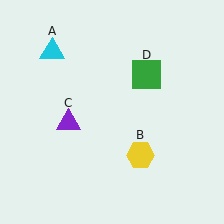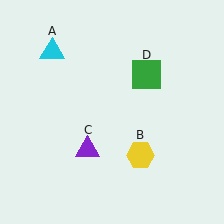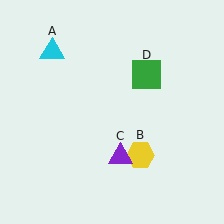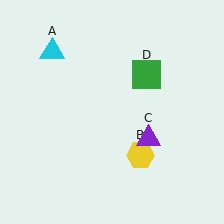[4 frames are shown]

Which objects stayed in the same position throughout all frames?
Cyan triangle (object A) and yellow hexagon (object B) and green square (object D) remained stationary.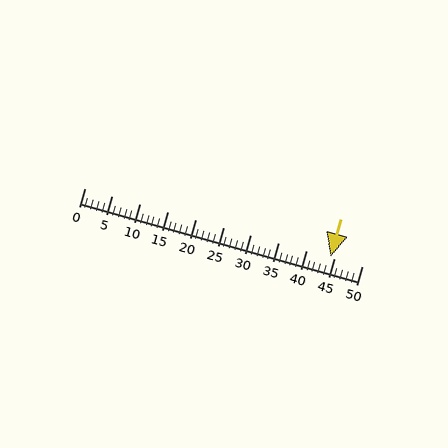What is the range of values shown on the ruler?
The ruler shows values from 0 to 50.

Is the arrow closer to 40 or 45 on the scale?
The arrow is closer to 45.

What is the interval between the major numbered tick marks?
The major tick marks are spaced 5 units apart.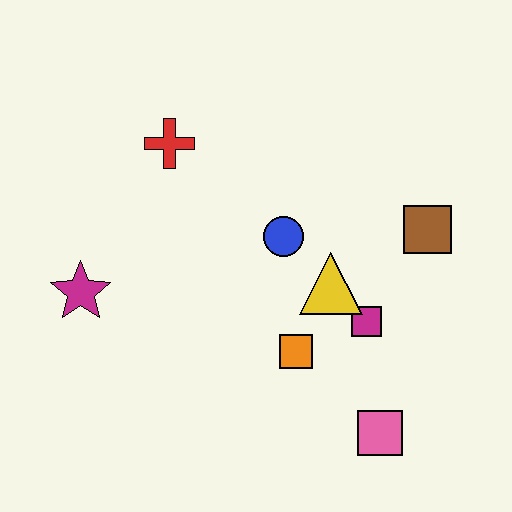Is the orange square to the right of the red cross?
Yes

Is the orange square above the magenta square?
No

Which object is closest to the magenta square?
The yellow triangle is closest to the magenta square.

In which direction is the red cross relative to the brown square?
The red cross is to the left of the brown square.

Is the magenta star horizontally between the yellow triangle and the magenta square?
No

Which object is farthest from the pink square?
The red cross is farthest from the pink square.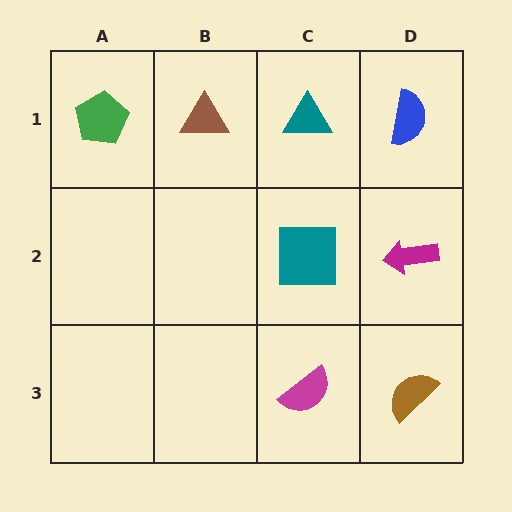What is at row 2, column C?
A teal square.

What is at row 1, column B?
A brown triangle.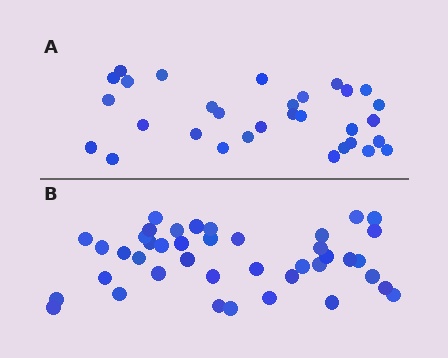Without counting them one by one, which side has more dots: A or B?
Region B (the bottom region) has more dots.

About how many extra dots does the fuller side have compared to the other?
Region B has roughly 10 or so more dots than region A.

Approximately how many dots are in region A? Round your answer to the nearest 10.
About 30 dots. (The exact count is 31, which rounds to 30.)